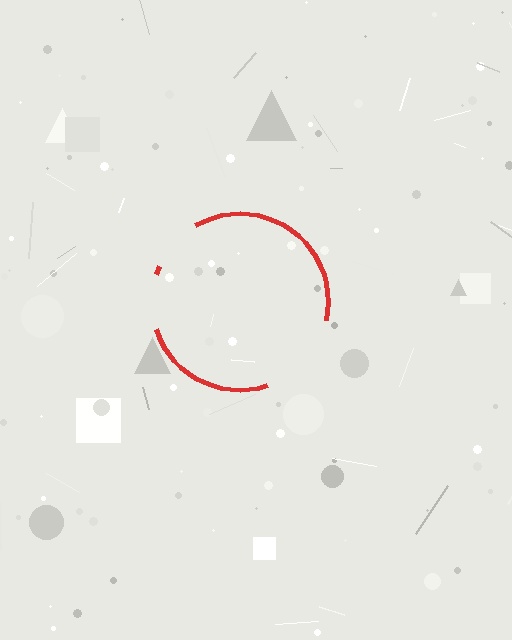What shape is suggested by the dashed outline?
The dashed outline suggests a circle.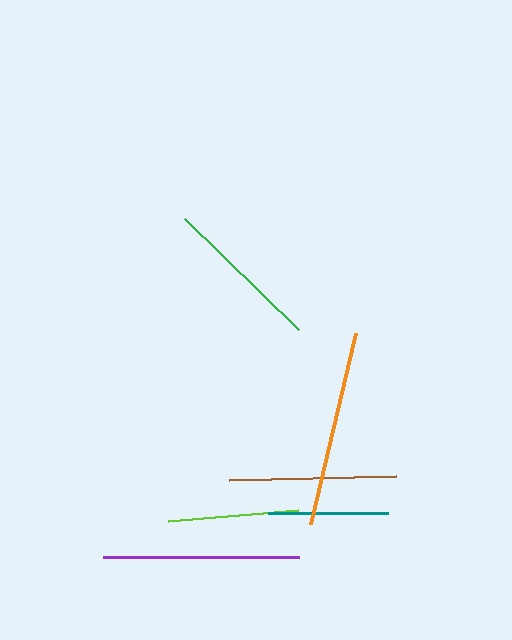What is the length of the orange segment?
The orange segment is approximately 196 pixels long.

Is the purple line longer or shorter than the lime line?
The purple line is longer than the lime line.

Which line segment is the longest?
The purple line is the longest at approximately 196 pixels.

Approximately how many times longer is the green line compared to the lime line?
The green line is approximately 1.2 times the length of the lime line.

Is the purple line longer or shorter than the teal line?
The purple line is longer than the teal line.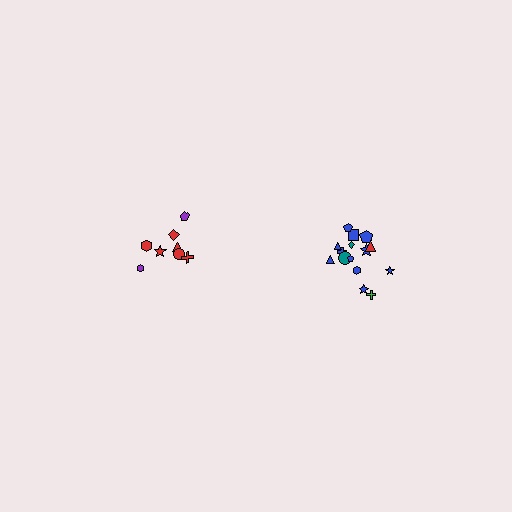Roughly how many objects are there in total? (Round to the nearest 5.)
Roughly 25 objects in total.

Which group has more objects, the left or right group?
The right group.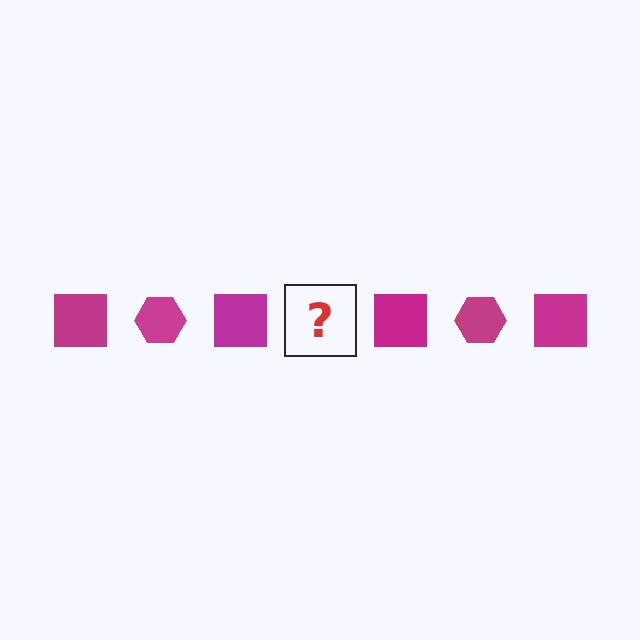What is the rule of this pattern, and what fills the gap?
The rule is that the pattern cycles through square, hexagon shapes in magenta. The gap should be filled with a magenta hexagon.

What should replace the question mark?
The question mark should be replaced with a magenta hexagon.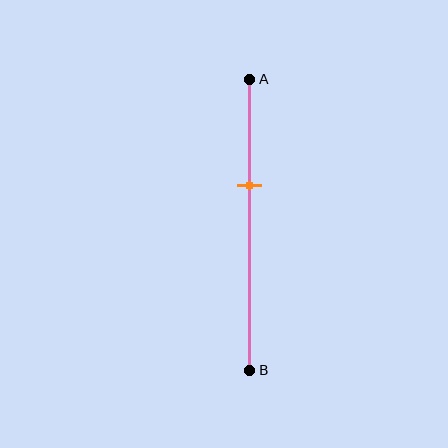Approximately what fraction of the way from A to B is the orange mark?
The orange mark is approximately 35% of the way from A to B.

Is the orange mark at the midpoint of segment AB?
No, the mark is at about 35% from A, not at the 50% midpoint.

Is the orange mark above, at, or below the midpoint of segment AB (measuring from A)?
The orange mark is above the midpoint of segment AB.